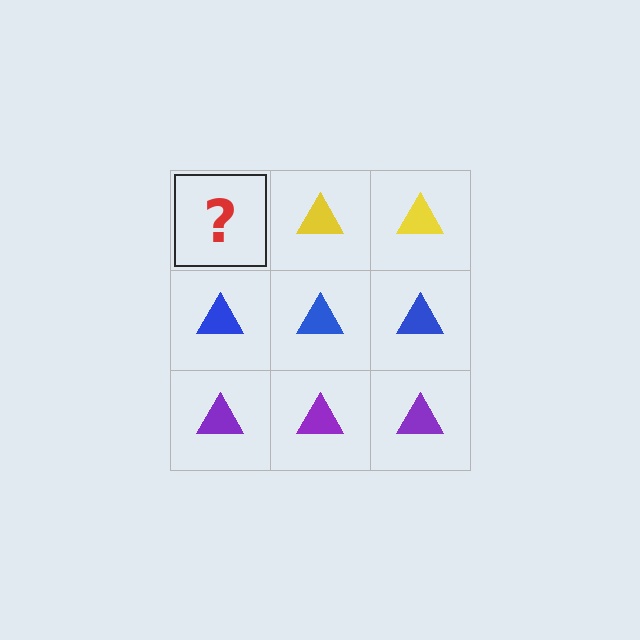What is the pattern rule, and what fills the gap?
The rule is that each row has a consistent color. The gap should be filled with a yellow triangle.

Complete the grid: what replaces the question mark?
The question mark should be replaced with a yellow triangle.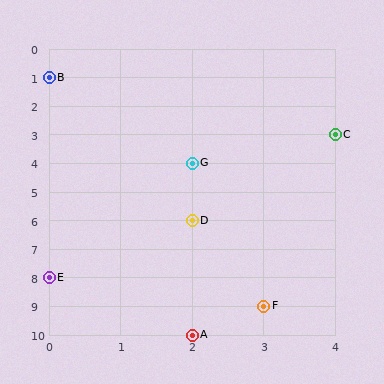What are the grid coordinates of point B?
Point B is at grid coordinates (0, 1).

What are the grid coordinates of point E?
Point E is at grid coordinates (0, 8).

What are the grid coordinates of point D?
Point D is at grid coordinates (2, 6).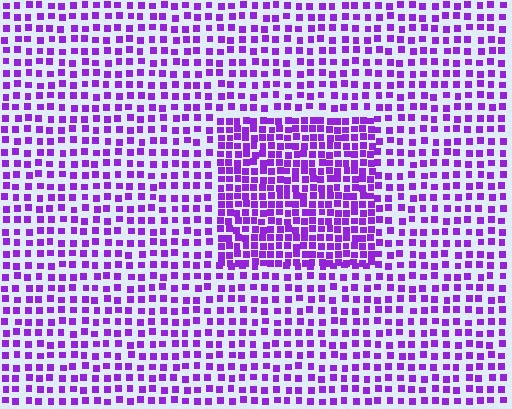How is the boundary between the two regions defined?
The boundary is defined by a change in element density (approximately 1.8x ratio). All elements are the same color, size, and shape.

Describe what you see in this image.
The image contains small purple elements arranged at two different densities. A rectangle-shaped region is visible where the elements are more densely packed than the surrounding area.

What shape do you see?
I see a rectangle.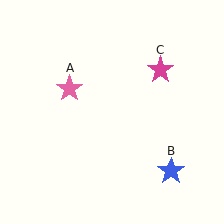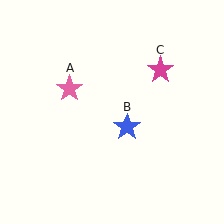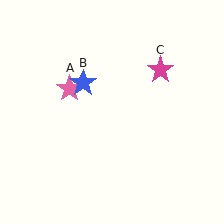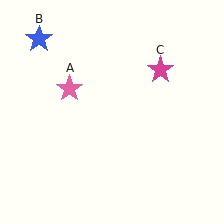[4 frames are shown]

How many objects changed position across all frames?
1 object changed position: blue star (object B).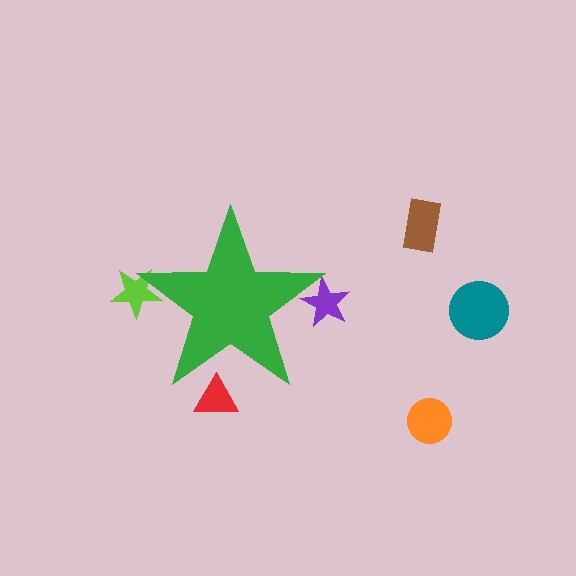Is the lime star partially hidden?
Yes, the lime star is partially hidden behind the green star.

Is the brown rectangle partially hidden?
No, the brown rectangle is fully visible.